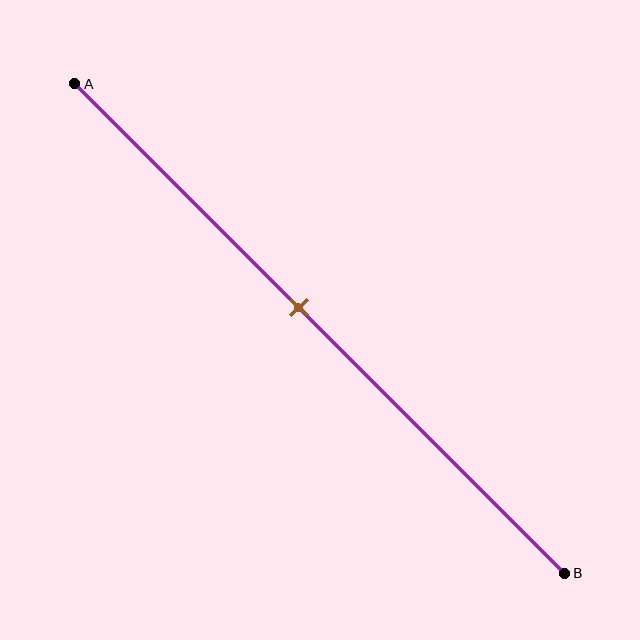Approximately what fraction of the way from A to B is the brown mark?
The brown mark is approximately 45% of the way from A to B.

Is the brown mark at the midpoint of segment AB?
No, the mark is at about 45% from A, not at the 50% midpoint.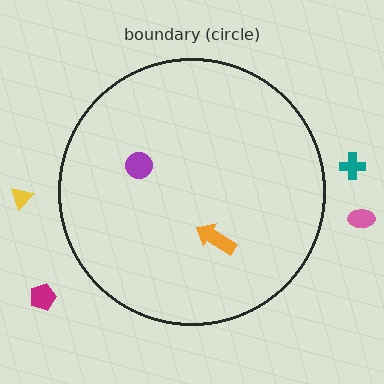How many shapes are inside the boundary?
2 inside, 4 outside.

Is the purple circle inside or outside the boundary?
Inside.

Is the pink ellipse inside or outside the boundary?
Outside.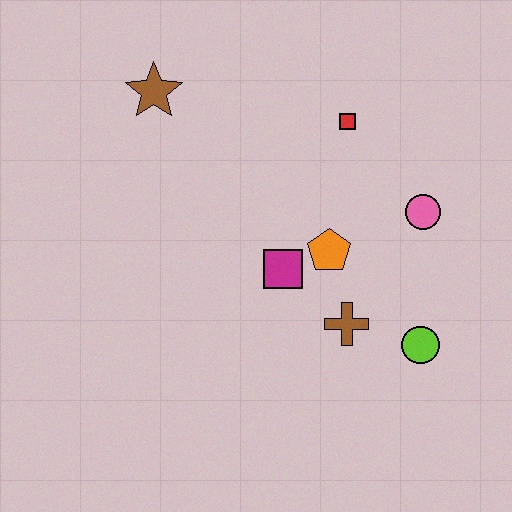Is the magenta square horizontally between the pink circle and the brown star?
Yes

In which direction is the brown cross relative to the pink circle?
The brown cross is below the pink circle.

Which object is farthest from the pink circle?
The brown star is farthest from the pink circle.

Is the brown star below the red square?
No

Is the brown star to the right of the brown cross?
No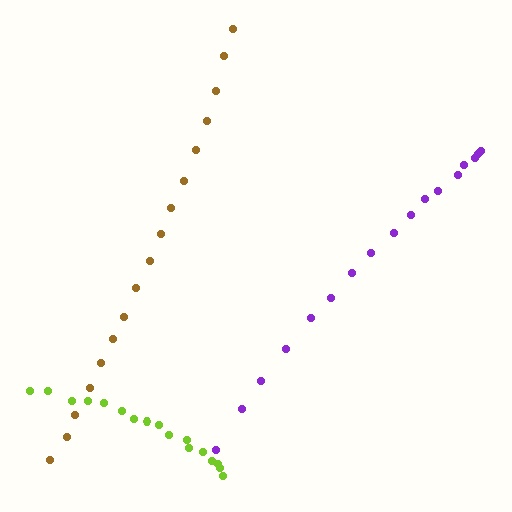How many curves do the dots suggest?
There are 3 distinct paths.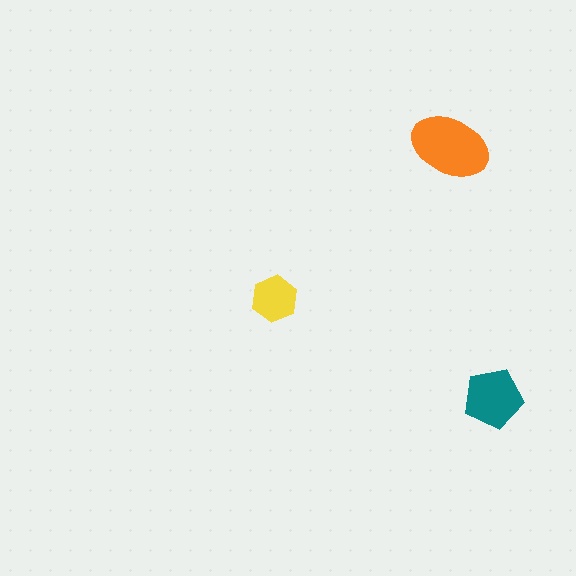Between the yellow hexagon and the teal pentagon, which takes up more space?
The teal pentagon.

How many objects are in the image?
There are 3 objects in the image.